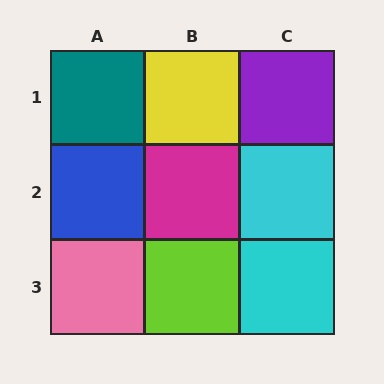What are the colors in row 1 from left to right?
Teal, yellow, purple.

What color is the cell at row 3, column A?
Pink.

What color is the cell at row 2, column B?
Magenta.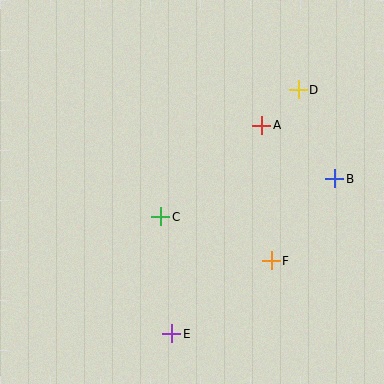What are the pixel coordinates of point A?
Point A is at (262, 125).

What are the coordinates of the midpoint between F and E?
The midpoint between F and E is at (222, 297).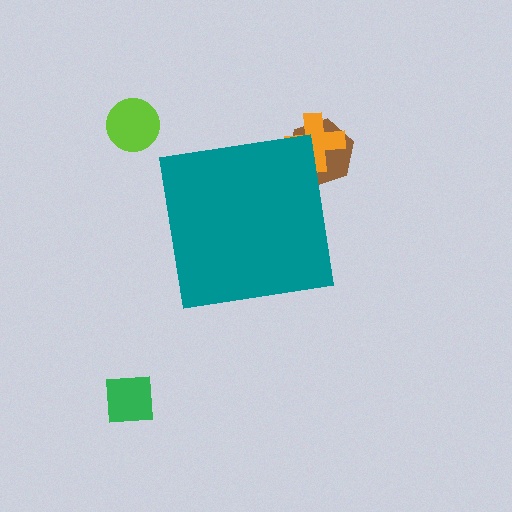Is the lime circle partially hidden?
No, the lime circle is fully visible.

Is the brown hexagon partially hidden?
Yes, the brown hexagon is partially hidden behind the teal square.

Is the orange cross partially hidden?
Yes, the orange cross is partially hidden behind the teal square.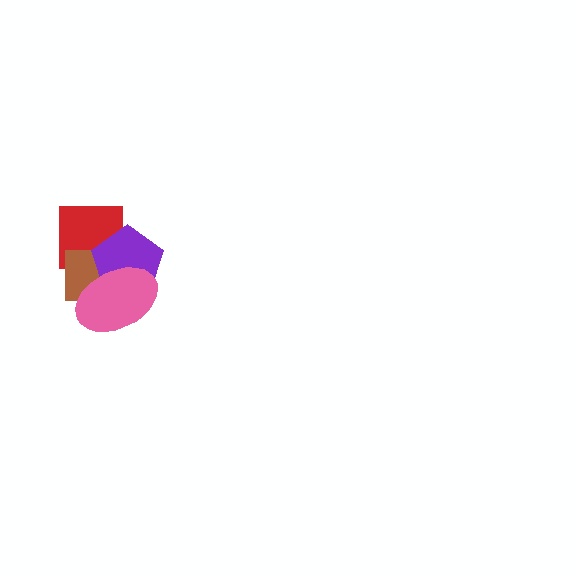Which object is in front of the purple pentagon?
The pink ellipse is in front of the purple pentagon.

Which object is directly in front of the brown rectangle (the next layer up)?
The purple pentagon is directly in front of the brown rectangle.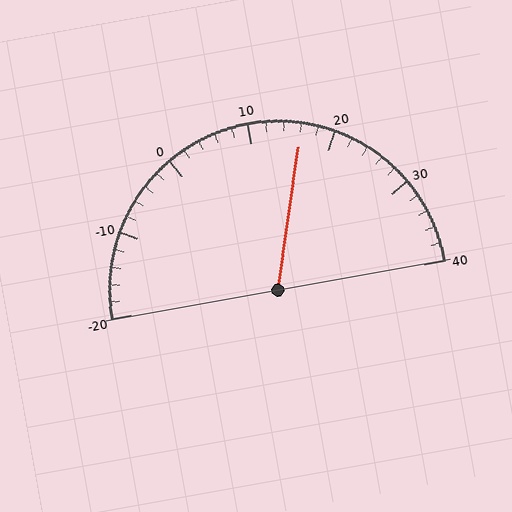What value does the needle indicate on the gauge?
The needle indicates approximately 16.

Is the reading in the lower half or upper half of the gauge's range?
The reading is in the upper half of the range (-20 to 40).